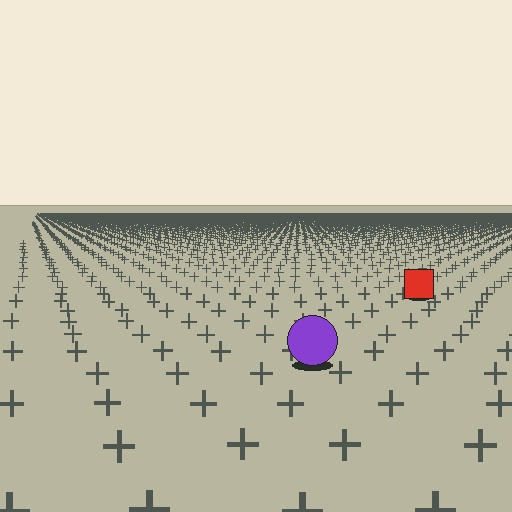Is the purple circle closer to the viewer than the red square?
Yes. The purple circle is closer — you can tell from the texture gradient: the ground texture is coarser near it.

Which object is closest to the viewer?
The purple circle is closest. The texture marks near it are larger and more spread out.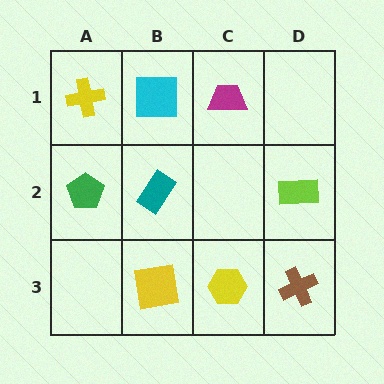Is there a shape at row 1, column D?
No, that cell is empty.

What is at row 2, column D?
A lime rectangle.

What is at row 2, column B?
A teal rectangle.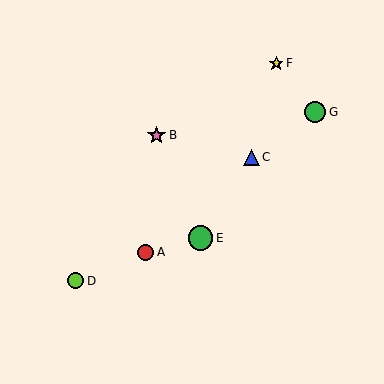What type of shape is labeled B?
Shape B is a pink star.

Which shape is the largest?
The green circle (labeled E) is the largest.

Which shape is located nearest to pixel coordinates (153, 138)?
The pink star (labeled B) at (156, 135) is nearest to that location.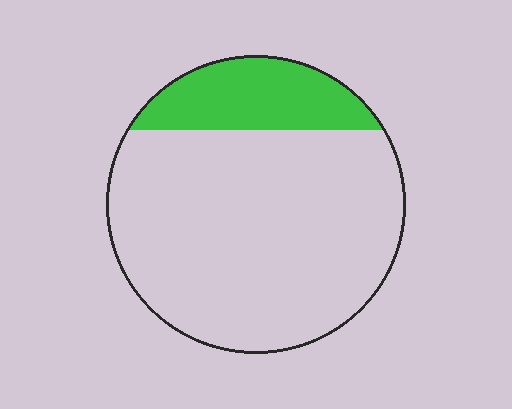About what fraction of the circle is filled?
About one fifth (1/5).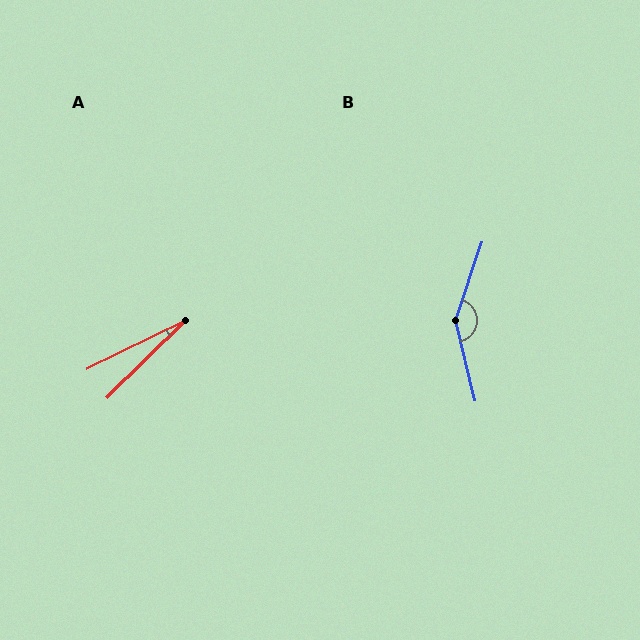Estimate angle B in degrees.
Approximately 147 degrees.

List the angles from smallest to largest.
A (18°), B (147°).